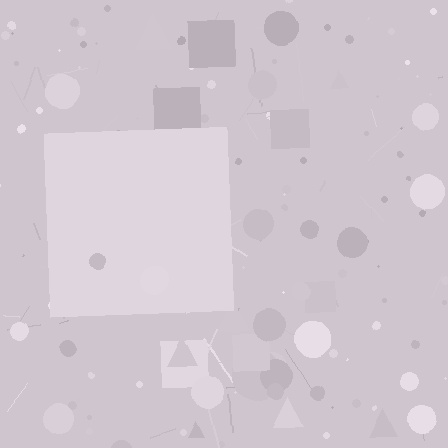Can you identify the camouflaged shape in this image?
The camouflaged shape is a square.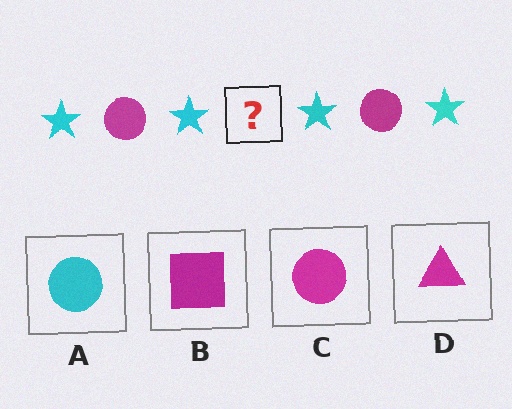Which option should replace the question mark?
Option C.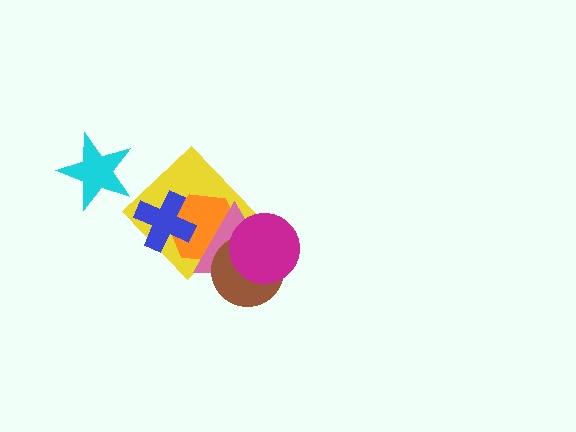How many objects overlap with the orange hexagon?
5 objects overlap with the orange hexagon.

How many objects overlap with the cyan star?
0 objects overlap with the cyan star.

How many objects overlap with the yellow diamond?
3 objects overlap with the yellow diamond.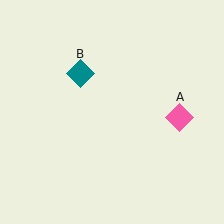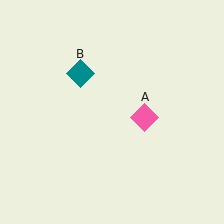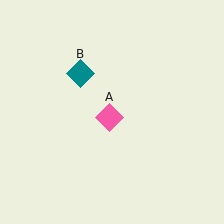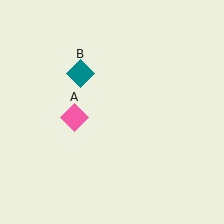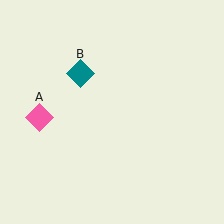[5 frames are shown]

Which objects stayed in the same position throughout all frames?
Teal diamond (object B) remained stationary.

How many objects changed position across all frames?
1 object changed position: pink diamond (object A).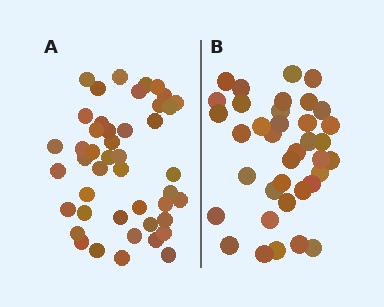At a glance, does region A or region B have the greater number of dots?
Region A (the left region) has more dots.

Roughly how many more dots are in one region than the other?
Region A has roughly 8 or so more dots than region B.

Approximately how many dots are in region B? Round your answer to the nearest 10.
About 40 dots. (The exact count is 37, which rounds to 40.)